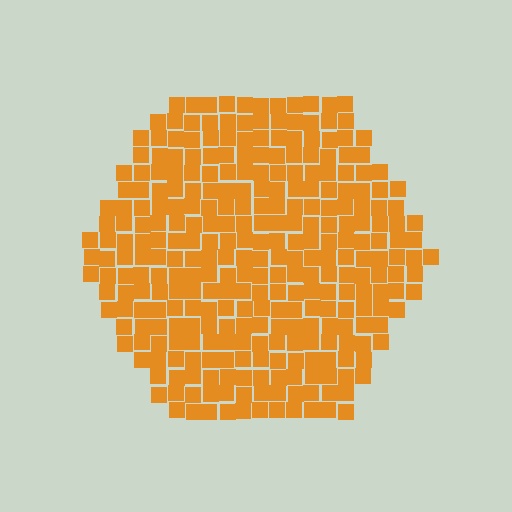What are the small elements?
The small elements are squares.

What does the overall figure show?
The overall figure shows a hexagon.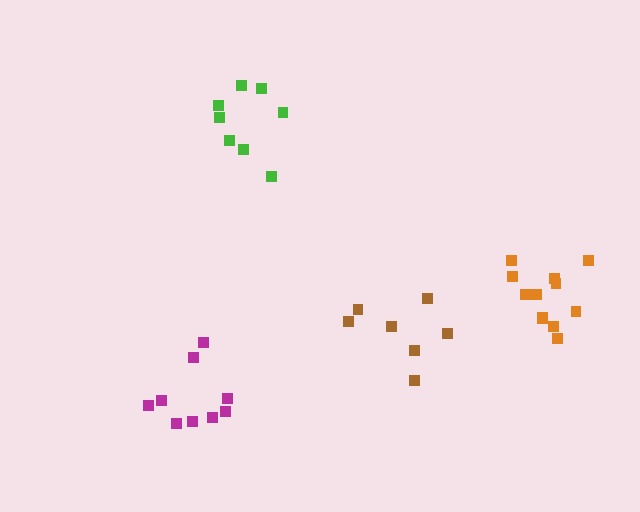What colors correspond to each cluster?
The clusters are colored: green, brown, orange, magenta.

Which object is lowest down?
The magenta cluster is bottommost.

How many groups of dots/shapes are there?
There are 4 groups.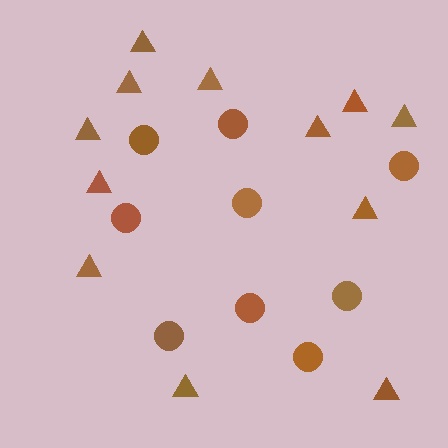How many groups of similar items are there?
There are 2 groups: one group of circles (9) and one group of triangles (12).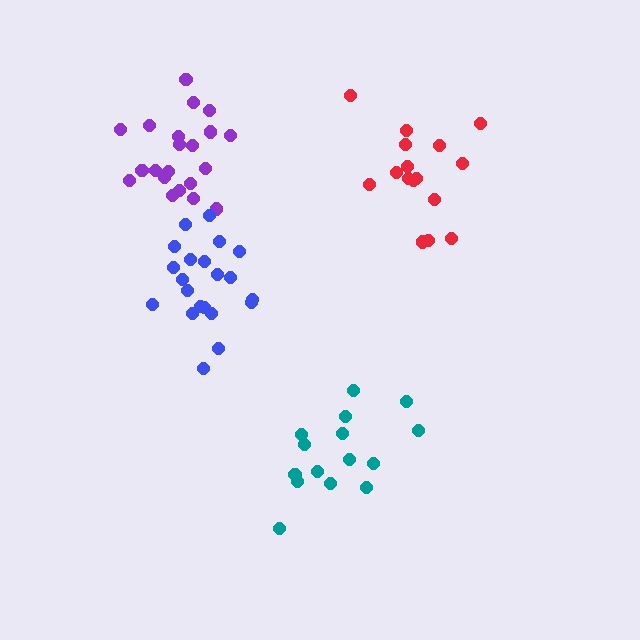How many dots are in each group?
Group 1: 16 dots, Group 2: 21 dots, Group 3: 15 dots, Group 4: 21 dots (73 total).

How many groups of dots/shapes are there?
There are 4 groups.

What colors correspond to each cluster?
The clusters are colored: red, purple, teal, blue.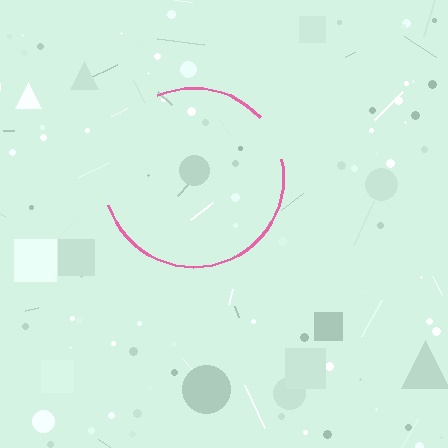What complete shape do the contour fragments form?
The contour fragments form a circle.